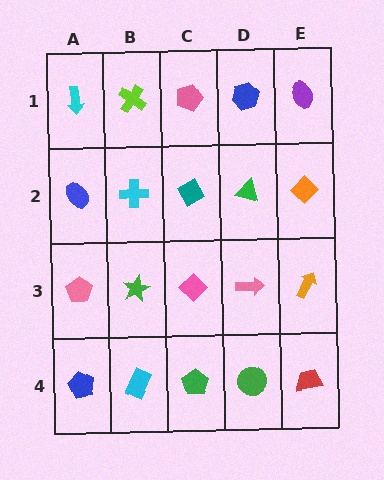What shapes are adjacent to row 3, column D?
A green triangle (row 2, column D), a green circle (row 4, column D), a pink diamond (row 3, column C), an orange arrow (row 3, column E).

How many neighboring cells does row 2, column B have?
4.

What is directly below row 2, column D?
A pink arrow.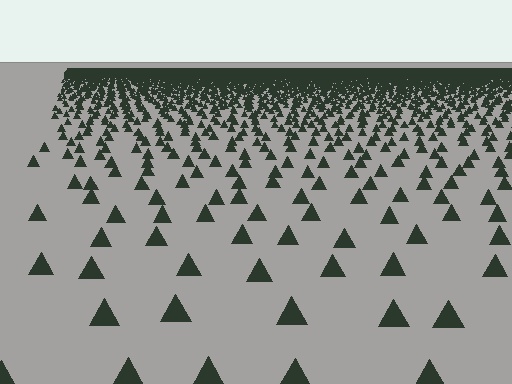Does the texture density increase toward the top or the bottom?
Density increases toward the top.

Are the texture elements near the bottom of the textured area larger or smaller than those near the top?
Larger. Near the bottom, elements are closer to the viewer and appear at a bigger on-screen size.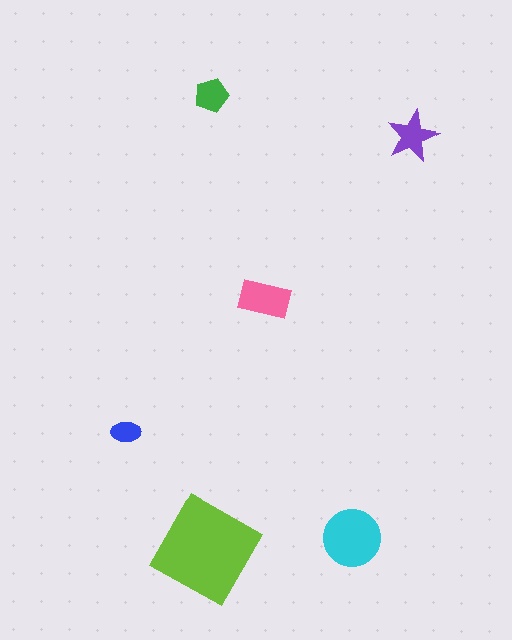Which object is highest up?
The green pentagon is topmost.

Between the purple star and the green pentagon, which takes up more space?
The purple star.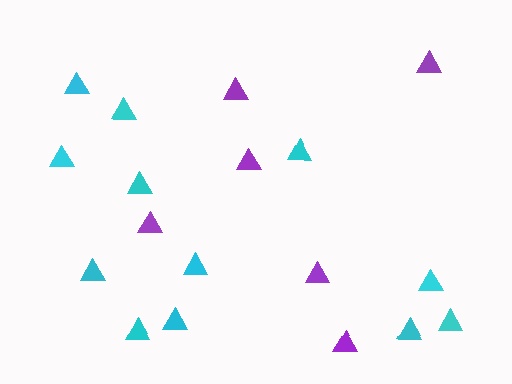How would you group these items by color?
There are 2 groups: one group of purple triangles (6) and one group of cyan triangles (12).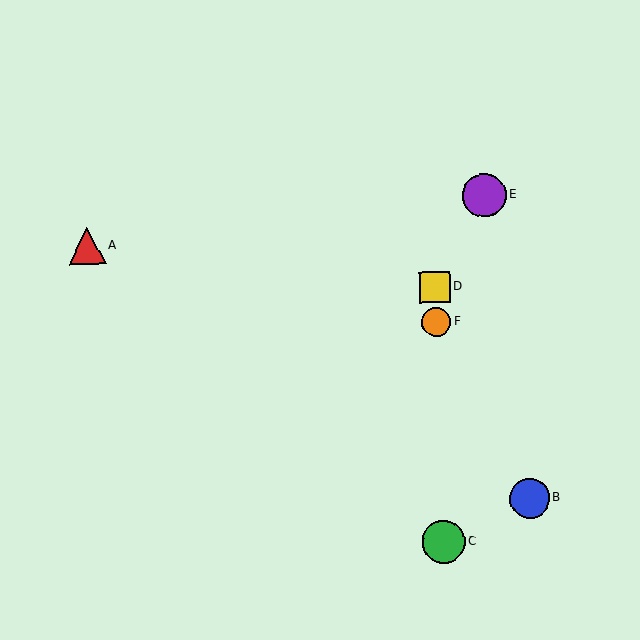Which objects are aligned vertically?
Objects C, D, F are aligned vertically.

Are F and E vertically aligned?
No, F is at x≈436 and E is at x≈484.